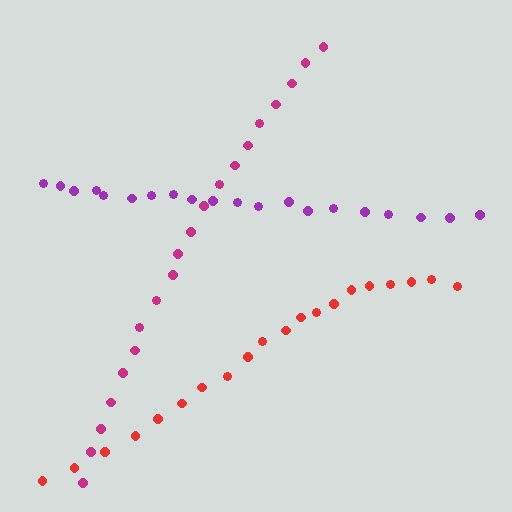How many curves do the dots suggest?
There are 3 distinct paths.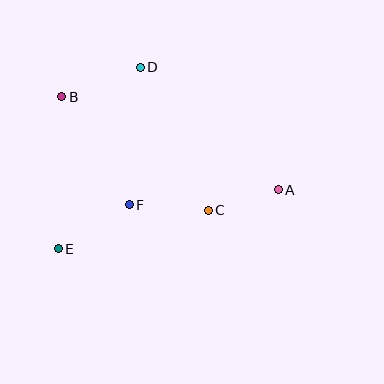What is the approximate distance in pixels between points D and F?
The distance between D and F is approximately 138 pixels.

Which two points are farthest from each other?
Points A and B are farthest from each other.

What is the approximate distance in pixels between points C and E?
The distance between C and E is approximately 155 pixels.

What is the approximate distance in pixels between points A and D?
The distance between A and D is approximately 185 pixels.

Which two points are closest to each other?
Points A and C are closest to each other.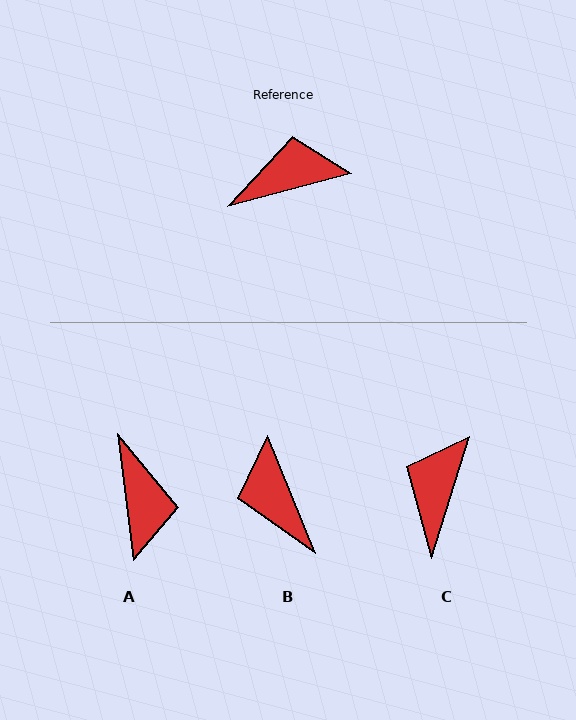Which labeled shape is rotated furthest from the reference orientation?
A, about 98 degrees away.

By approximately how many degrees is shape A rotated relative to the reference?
Approximately 98 degrees clockwise.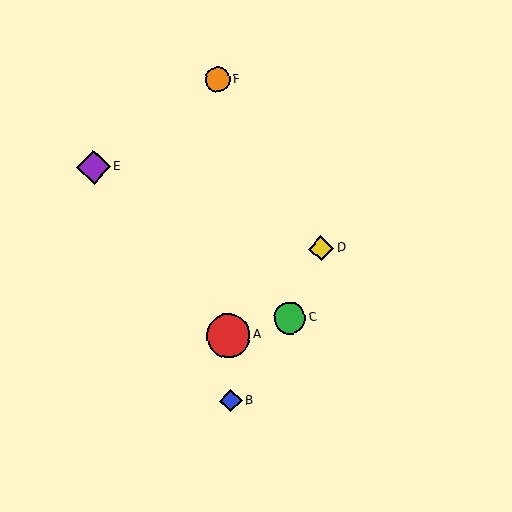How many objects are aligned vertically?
3 objects (A, B, F) are aligned vertically.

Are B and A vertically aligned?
Yes, both are at x≈231.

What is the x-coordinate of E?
Object E is at x≈93.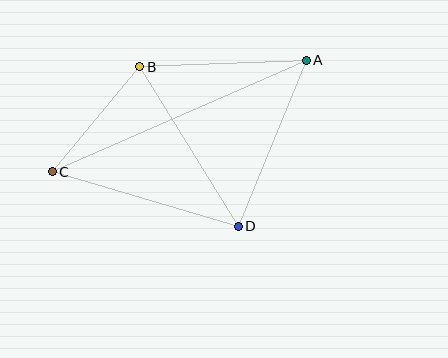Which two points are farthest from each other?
Points A and C are farthest from each other.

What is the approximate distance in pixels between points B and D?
The distance between B and D is approximately 188 pixels.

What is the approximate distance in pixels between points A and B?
The distance between A and B is approximately 167 pixels.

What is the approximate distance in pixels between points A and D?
The distance between A and D is approximately 180 pixels.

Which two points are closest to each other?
Points B and C are closest to each other.